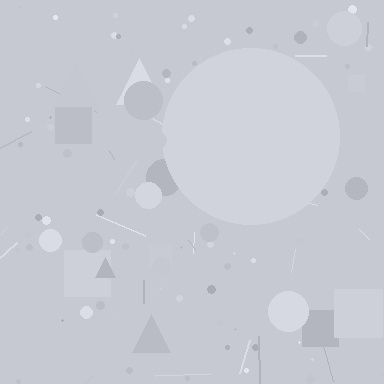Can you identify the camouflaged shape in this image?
The camouflaged shape is a circle.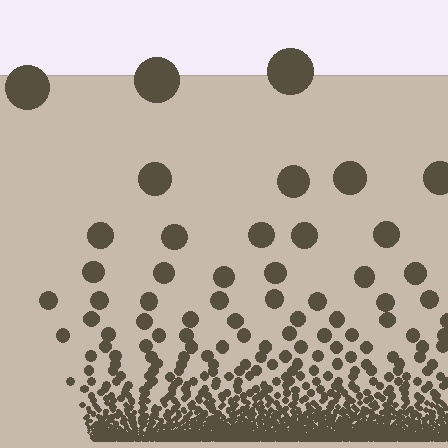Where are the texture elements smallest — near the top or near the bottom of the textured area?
Near the bottom.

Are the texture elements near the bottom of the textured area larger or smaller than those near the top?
Smaller. The gradient is inverted — elements near the bottom are smaller and denser.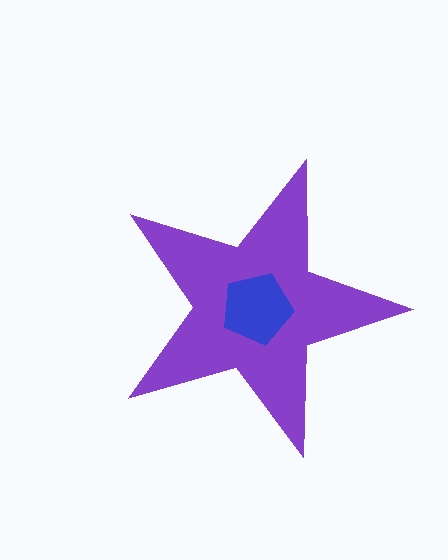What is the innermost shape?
The blue pentagon.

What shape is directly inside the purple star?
The blue pentagon.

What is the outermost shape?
The purple star.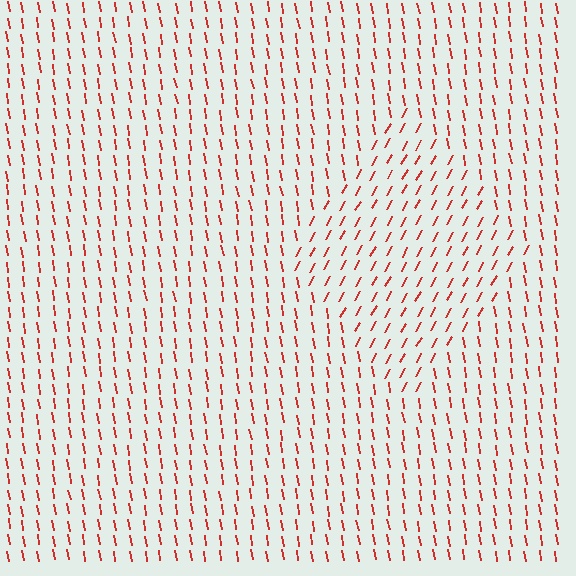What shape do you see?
I see a diamond.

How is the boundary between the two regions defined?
The boundary is defined purely by a change in line orientation (approximately 38 degrees difference). All lines are the same color and thickness.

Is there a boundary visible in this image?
Yes, there is a texture boundary formed by a change in line orientation.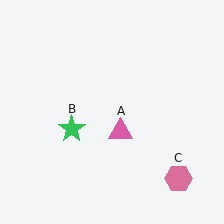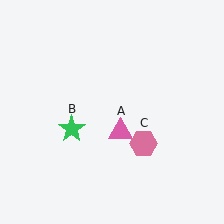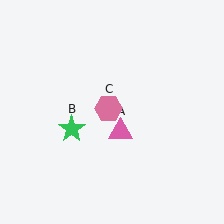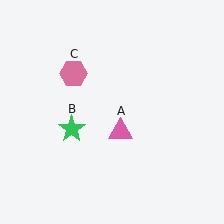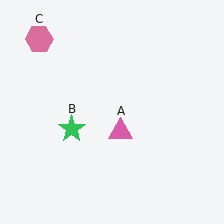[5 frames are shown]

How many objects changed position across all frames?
1 object changed position: pink hexagon (object C).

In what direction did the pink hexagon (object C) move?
The pink hexagon (object C) moved up and to the left.